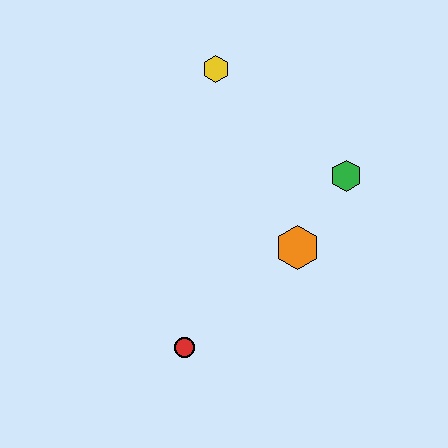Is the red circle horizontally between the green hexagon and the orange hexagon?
No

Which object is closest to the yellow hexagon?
The green hexagon is closest to the yellow hexagon.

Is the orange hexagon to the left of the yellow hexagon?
No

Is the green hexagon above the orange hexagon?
Yes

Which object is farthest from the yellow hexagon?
The red circle is farthest from the yellow hexagon.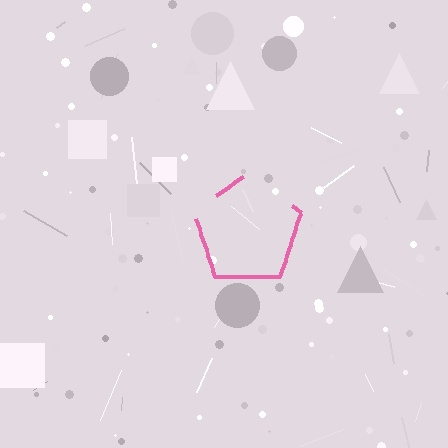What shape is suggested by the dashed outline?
The dashed outline suggests a pentagon.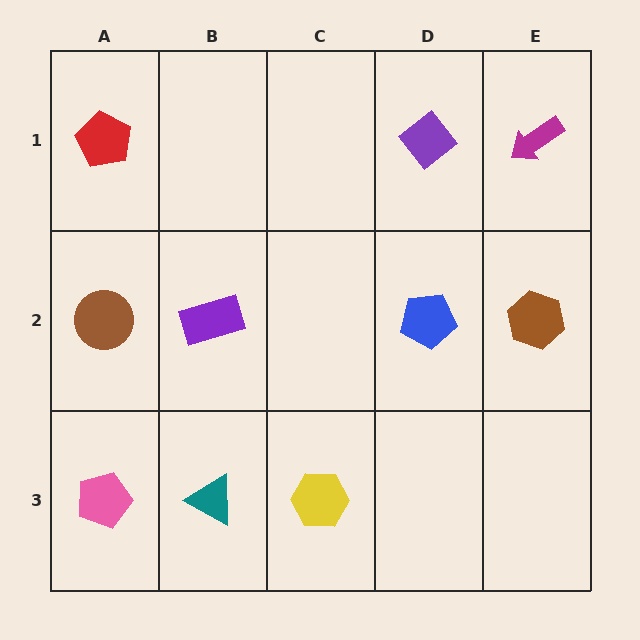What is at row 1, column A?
A red pentagon.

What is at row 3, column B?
A teal triangle.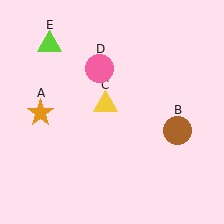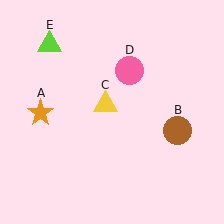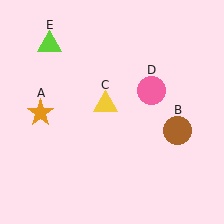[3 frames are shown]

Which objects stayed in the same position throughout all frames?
Orange star (object A) and brown circle (object B) and yellow triangle (object C) and lime triangle (object E) remained stationary.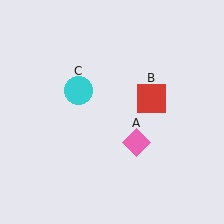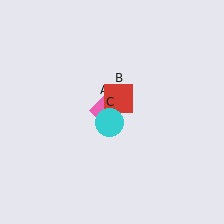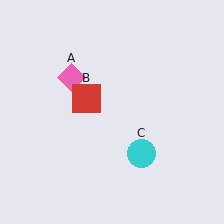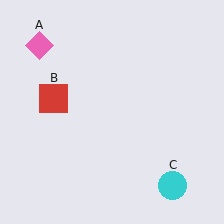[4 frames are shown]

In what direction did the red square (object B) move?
The red square (object B) moved left.